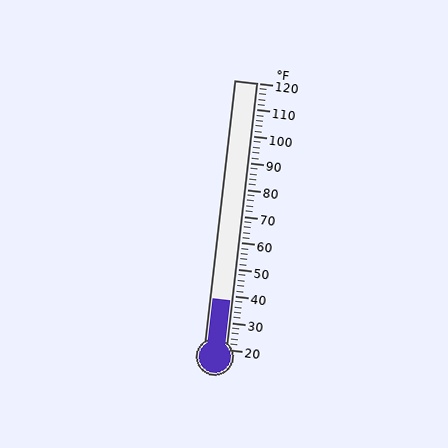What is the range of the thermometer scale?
The thermometer scale ranges from 20°F to 120°F.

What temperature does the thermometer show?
The thermometer shows approximately 38°F.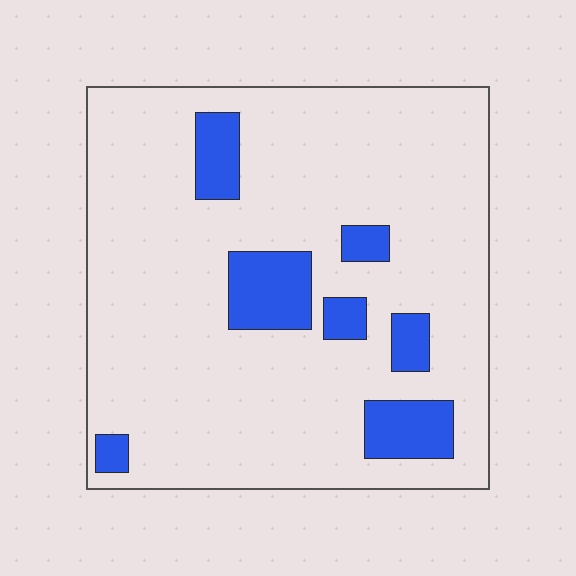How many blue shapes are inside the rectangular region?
7.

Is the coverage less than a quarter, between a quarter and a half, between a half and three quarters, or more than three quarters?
Less than a quarter.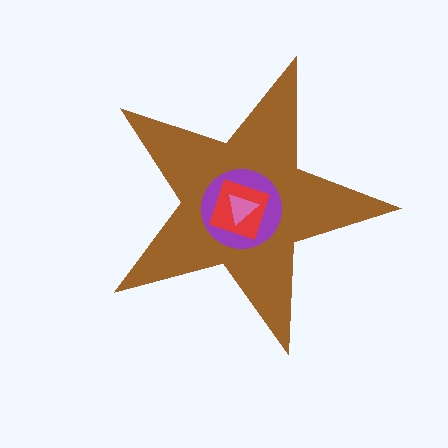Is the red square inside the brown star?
Yes.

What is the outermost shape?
The brown star.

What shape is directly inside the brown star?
The purple circle.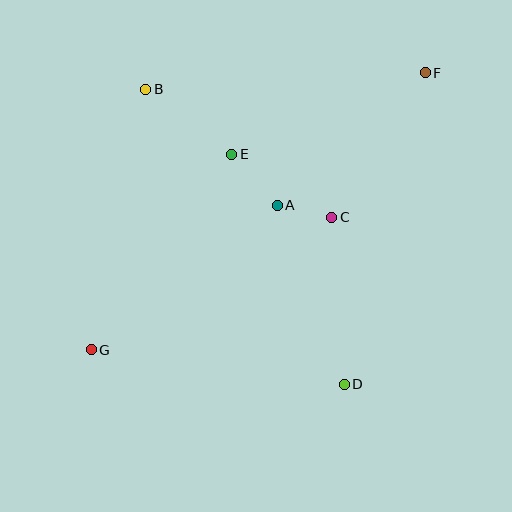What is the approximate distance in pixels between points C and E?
The distance between C and E is approximately 118 pixels.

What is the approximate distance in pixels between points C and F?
The distance between C and F is approximately 172 pixels.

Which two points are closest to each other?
Points A and C are closest to each other.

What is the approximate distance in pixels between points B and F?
The distance between B and F is approximately 280 pixels.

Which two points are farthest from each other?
Points F and G are farthest from each other.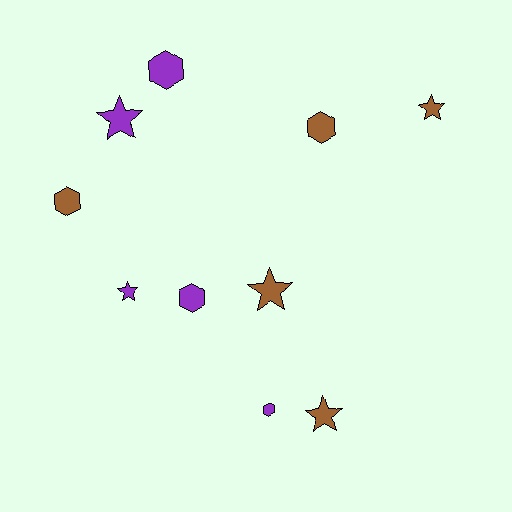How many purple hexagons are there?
There are 3 purple hexagons.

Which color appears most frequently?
Purple, with 5 objects.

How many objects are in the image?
There are 10 objects.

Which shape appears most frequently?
Hexagon, with 5 objects.